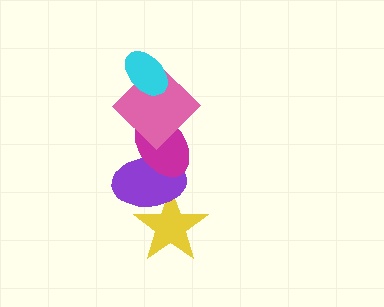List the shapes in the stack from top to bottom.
From top to bottom: the cyan ellipse, the pink diamond, the magenta ellipse, the purple ellipse, the yellow star.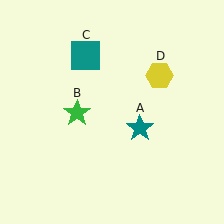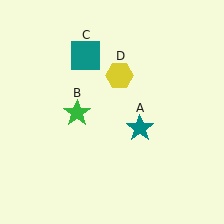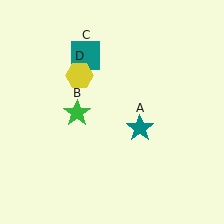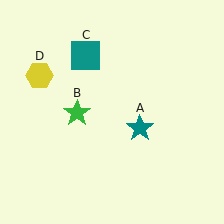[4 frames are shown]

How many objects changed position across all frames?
1 object changed position: yellow hexagon (object D).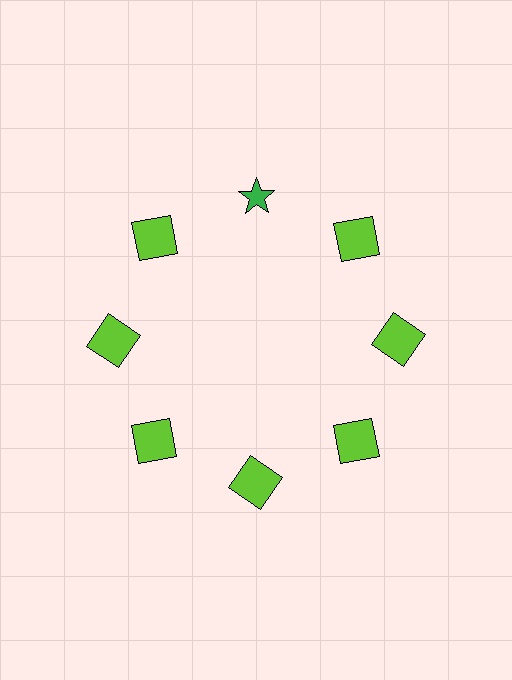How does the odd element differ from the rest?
It differs in both color (green instead of lime) and shape (star instead of square).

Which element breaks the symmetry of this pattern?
The green star at roughly the 12 o'clock position breaks the symmetry. All other shapes are lime squares.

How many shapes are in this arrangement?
There are 8 shapes arranged in a ring pattern.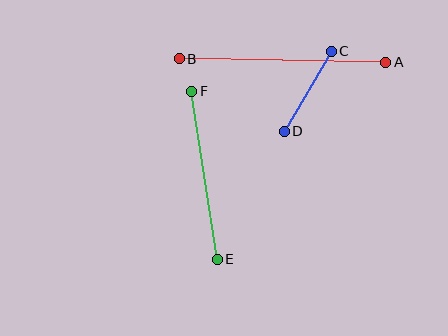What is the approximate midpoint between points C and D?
The midpoint is at approximately (308, 91) pixels.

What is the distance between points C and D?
The distance is approximately 93 pixels.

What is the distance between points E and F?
The distance is approximately 170 pixels.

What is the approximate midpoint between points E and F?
The midpoint is at approximately (204, 175) pixels.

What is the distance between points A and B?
The distance is approximately 206 pixels.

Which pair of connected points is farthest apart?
Points A and B are farthest apart.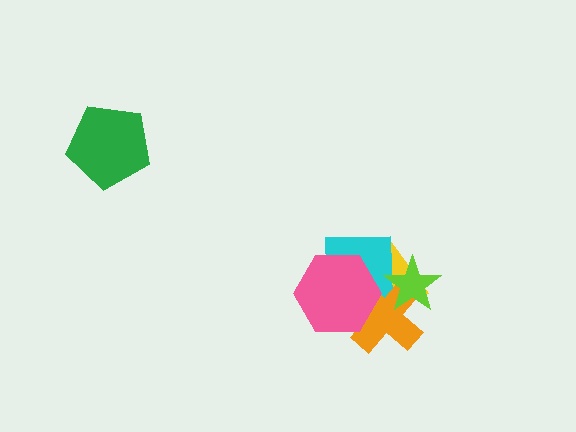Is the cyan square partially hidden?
Yes, it is partially covered by another shape.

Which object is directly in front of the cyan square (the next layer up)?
The orange cross is directly in front of the cyan square.